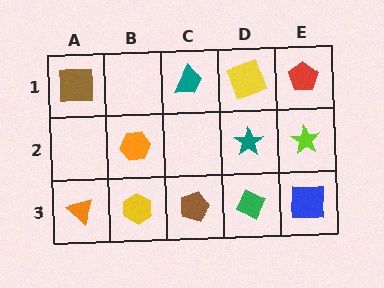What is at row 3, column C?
A brown pentagon.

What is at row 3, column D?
A green diamond.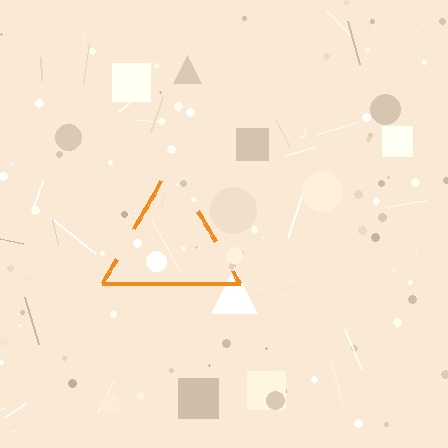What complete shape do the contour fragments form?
The contour fragments form a triangle.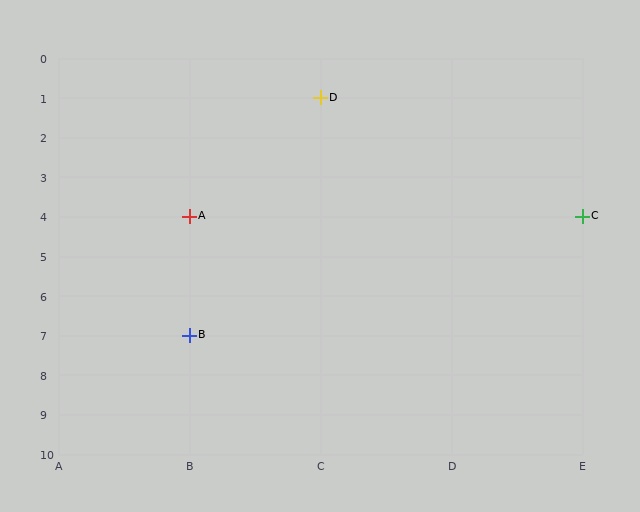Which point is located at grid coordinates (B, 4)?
Point A is at (B, 4).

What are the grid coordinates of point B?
Point B is at grid coordinates (B, 7).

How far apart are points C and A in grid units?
Points C and A are 3 columns apart.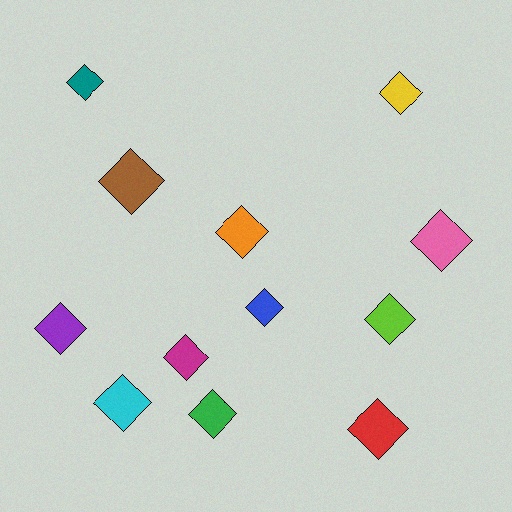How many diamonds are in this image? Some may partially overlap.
There are 12 diamonds.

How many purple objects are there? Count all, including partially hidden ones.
There is 1 purple object.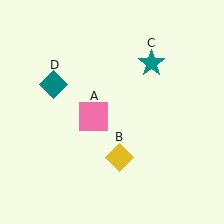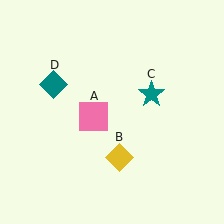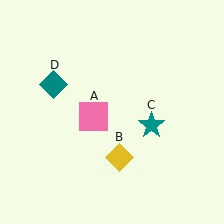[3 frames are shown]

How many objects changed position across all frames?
1 object changed position: teal star (object C).